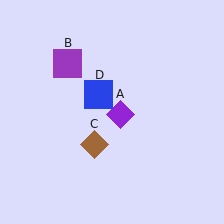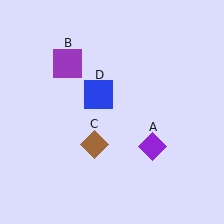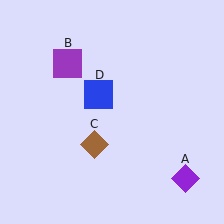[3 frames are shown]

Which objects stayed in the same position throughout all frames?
Purple square (object B) and brown diamond (object C) and blue square (object D) remained stationary.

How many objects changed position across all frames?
1 object changed position: purple diamond (object A).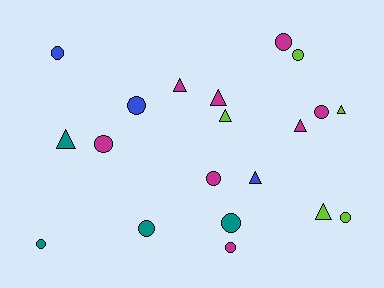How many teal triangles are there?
There is 1 teal triangle.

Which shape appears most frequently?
Circle, with 12 objects.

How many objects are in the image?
There are 20 objects.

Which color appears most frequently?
Magenta, with 8 objects.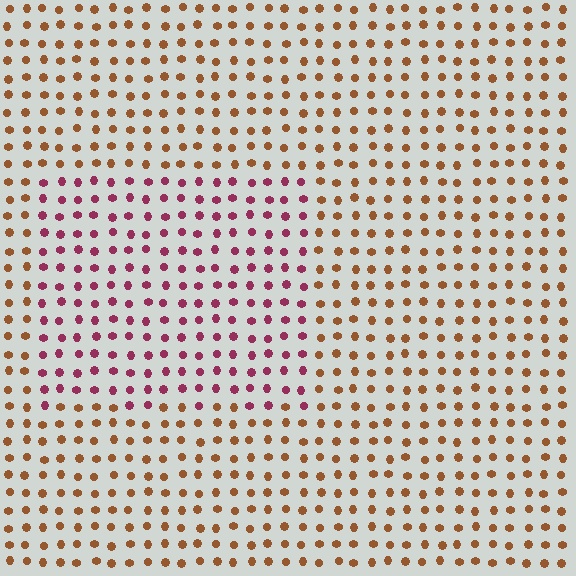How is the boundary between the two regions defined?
The boundary is defined purely by a slight shift in hue (about 50 degrees). Spacing, size, and orientation are identical on both sides.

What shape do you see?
I see a rectangle.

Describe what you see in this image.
The image is filled with small brown elements in a uniform arrangement. A rectangle-shaped region is visible where the elements are tinted to a slightly different hue, forming a subtle color boundary.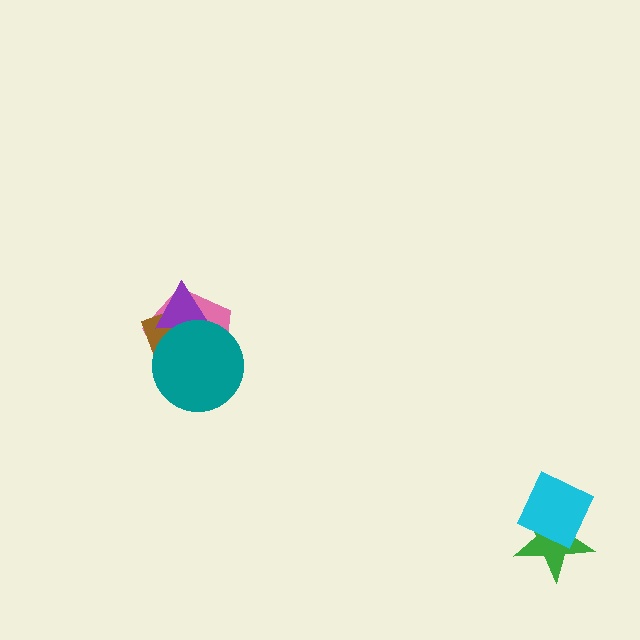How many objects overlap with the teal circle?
3 objects overlap with the teal circle.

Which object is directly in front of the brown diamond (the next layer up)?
The purple triangle is directly in front of the brown diamond.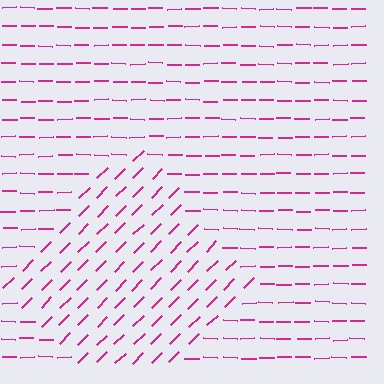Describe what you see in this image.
The image is filled with small magenta line segments. A diamond region in the image has lines oriented differently from the surrounding lines, creating a visible texture boundary.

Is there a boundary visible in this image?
Yes, there is a texture boundary formed by a change in line orientation.